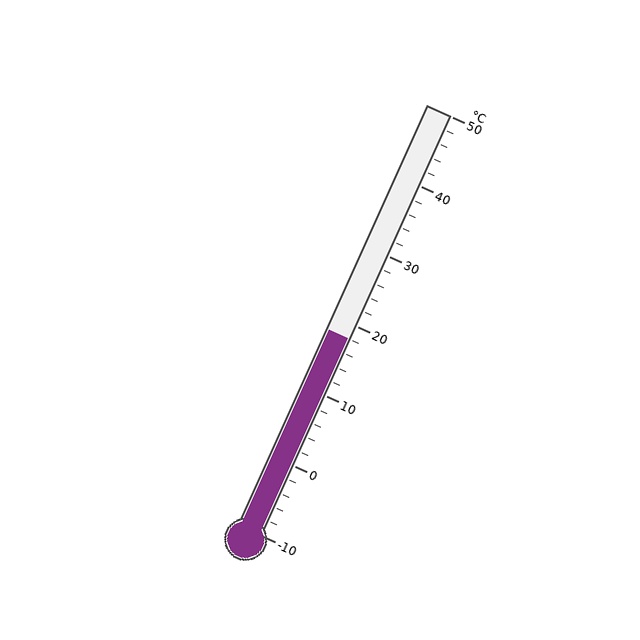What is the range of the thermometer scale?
The thermometer scale ranges from -10°C to 50°C.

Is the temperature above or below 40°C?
The temperature is below 40°C.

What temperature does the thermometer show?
The thermometer shows approximately 18°C.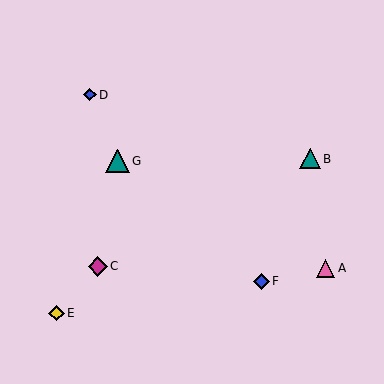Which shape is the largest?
The teal triangle (labeled G) is the largest.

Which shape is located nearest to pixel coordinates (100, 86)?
The blue diamond (labeled D) at (90, 95) is nearest to that location.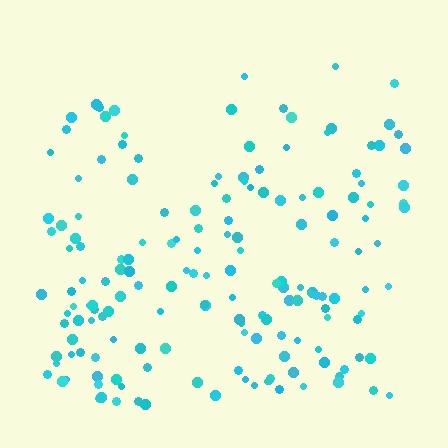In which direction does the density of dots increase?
From top to bottom, with the bottom side densest.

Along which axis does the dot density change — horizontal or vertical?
Vertical.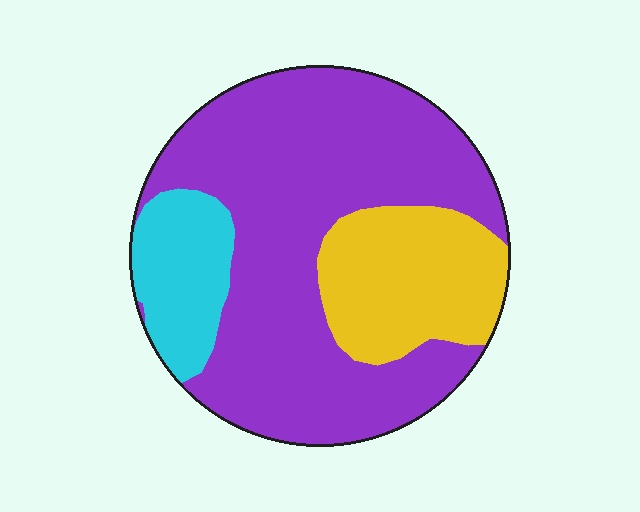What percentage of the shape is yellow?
Yellow covers roughly 20% of the shape.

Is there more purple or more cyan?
Purple.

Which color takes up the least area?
Cyan, at roughly 15%.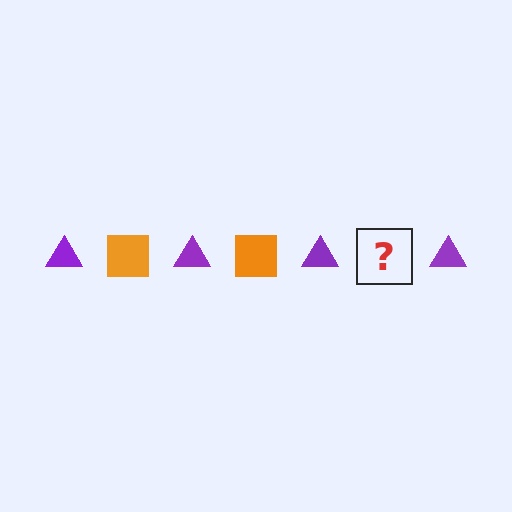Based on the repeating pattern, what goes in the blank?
The blank should be an orange square.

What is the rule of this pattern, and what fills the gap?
The rule is that the pattern alternates between purple triangle and orange square. The gap should be filled with an orange square.